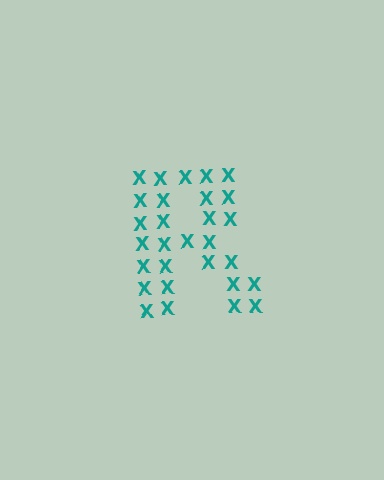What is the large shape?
The large shape is the letter R.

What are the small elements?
The small elements are letter X's.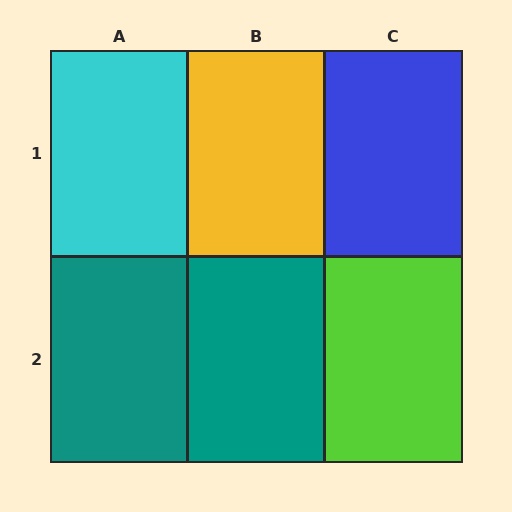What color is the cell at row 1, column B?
Yellow.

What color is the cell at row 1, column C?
Blue.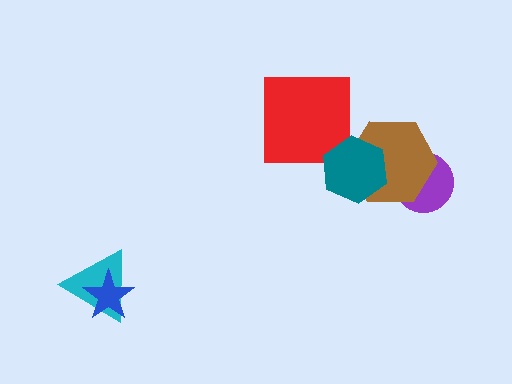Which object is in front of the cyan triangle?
The blue star is in front of the cyan triangle.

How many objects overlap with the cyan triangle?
1 object overlaps with the cyan triangle.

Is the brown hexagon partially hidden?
Yes, it is partially covered by another shape.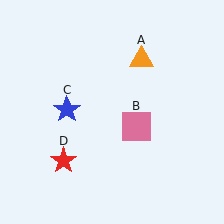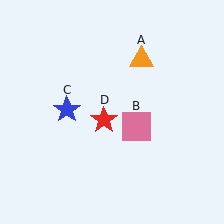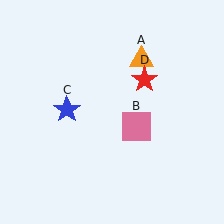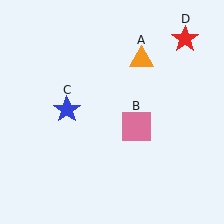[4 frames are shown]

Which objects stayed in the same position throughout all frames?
Orange triangle (object A) and pink square (object B) and blue star (object C) remained stationary.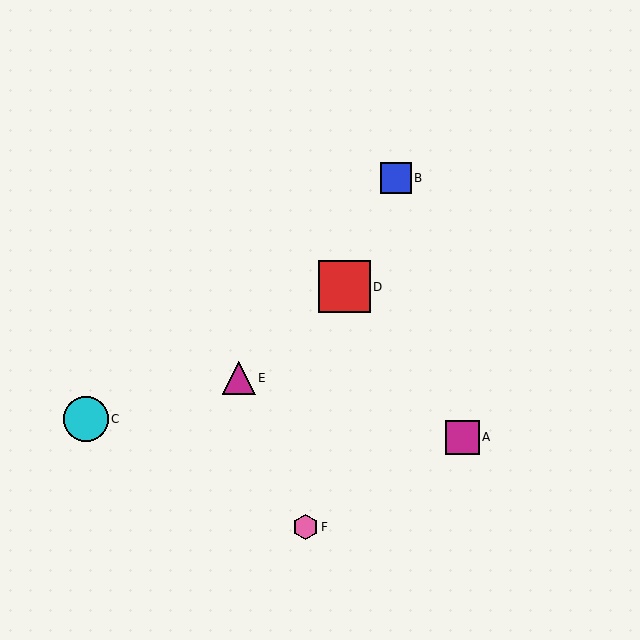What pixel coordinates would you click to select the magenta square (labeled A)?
Click at (463, 437) to select the magenta square A.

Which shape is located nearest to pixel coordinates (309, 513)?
The pink hexagon (labeled F) at (306, 527) is nearest to that location.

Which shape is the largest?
The red square (labeled D) is the largest.